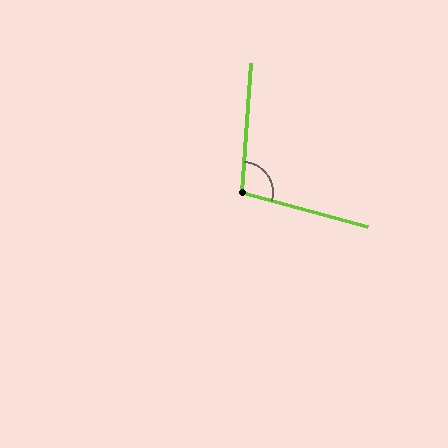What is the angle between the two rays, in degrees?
Approximately 101 degrees.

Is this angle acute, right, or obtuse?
It is obtuse.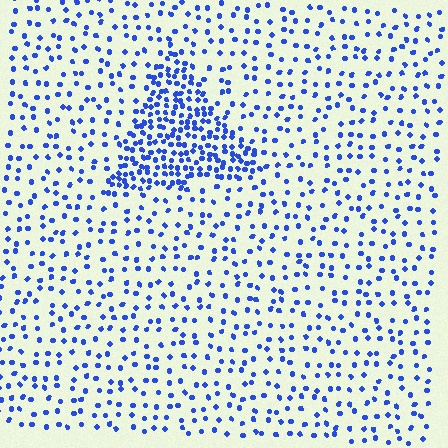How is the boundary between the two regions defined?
The boundary is defined by a change in element density (approximately 2.6x ratio). All elements are the same color, size, and shape.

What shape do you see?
I see a triangle.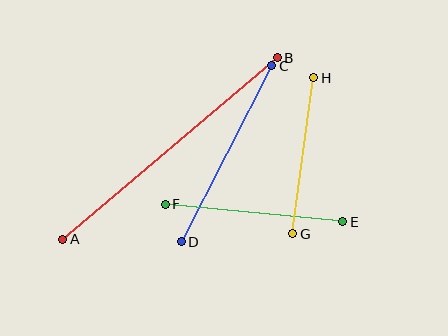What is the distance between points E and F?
The distance is approximately 179 pixels.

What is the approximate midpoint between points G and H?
The midpoint is at approximately (303, 156) pixels.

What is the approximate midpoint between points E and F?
The midpoint is at approximately (254, 213) pixels.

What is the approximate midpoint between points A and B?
The midpoint is at approximately (170, 149) pixels.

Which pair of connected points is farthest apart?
Points A and B are farthest apart.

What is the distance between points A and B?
The distance is approximately 281 pixels.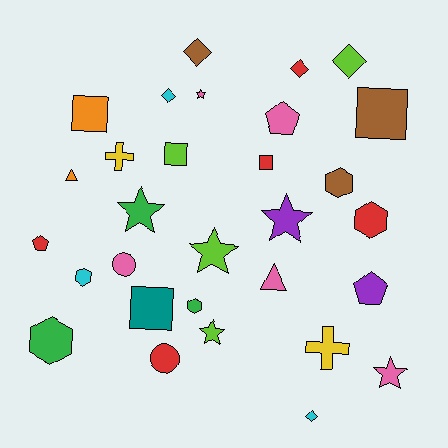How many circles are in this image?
There are 2 circles.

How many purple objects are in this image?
There are 2 purple objects.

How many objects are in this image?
There are 30 objects.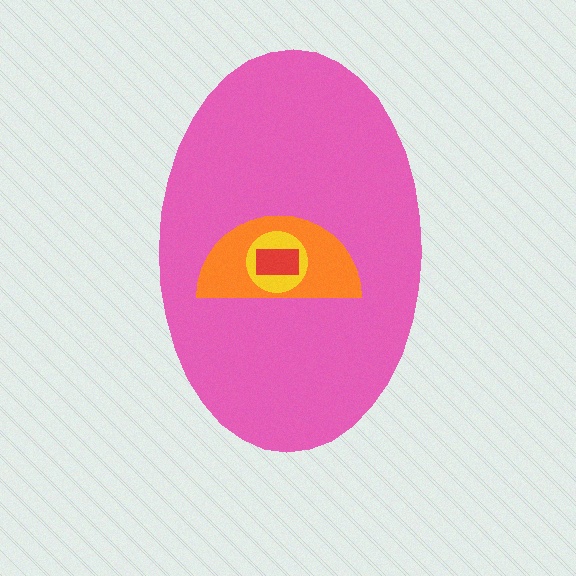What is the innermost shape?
The red rectangle.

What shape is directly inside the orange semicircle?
The yellow circle.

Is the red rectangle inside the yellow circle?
Yes.